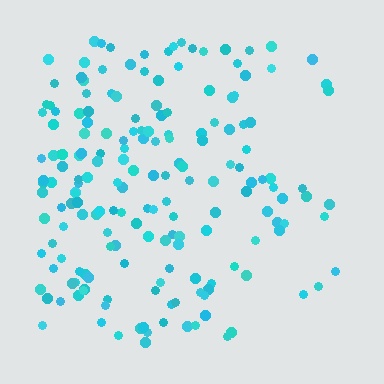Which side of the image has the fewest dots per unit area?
The right.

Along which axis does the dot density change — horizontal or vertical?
Horizontal.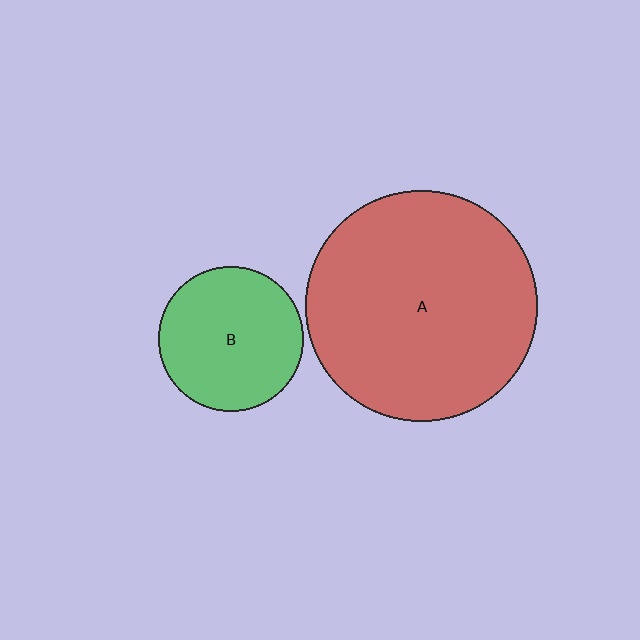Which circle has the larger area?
Circle A (red).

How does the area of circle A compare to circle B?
Approximately 2.5 times.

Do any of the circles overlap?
No, none of the circles overlap.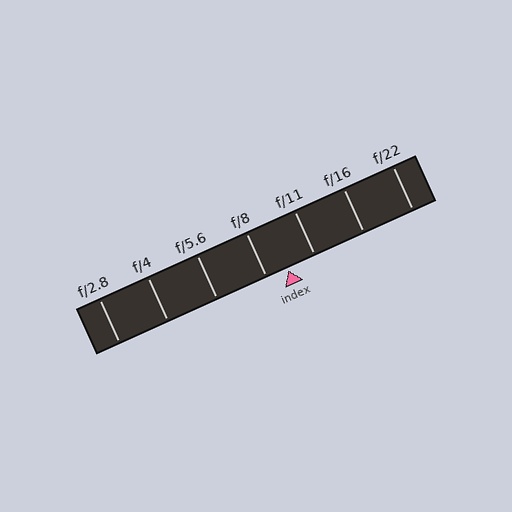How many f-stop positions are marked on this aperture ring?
There are 7 f-stop positions marked.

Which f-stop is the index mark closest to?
The index mark is closest to f/8.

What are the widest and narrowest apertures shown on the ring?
The widest aperture shown is f/2.8 and the narrowest is f/22.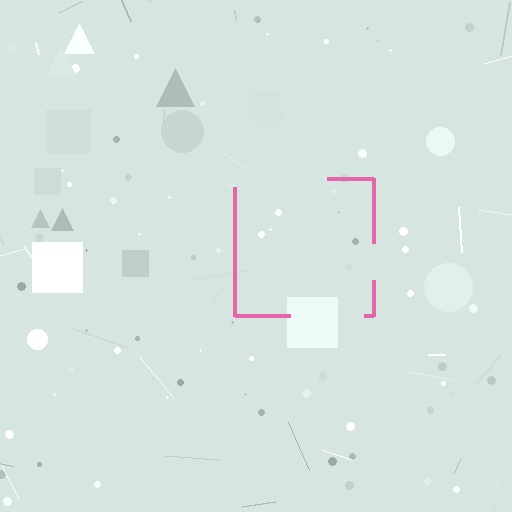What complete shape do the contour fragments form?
The contour fragments form a square.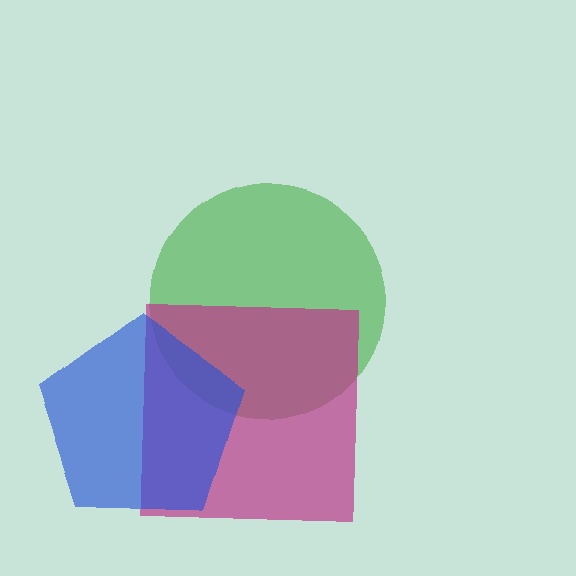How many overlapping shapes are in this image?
There are 3 overlapping shapes in the image.